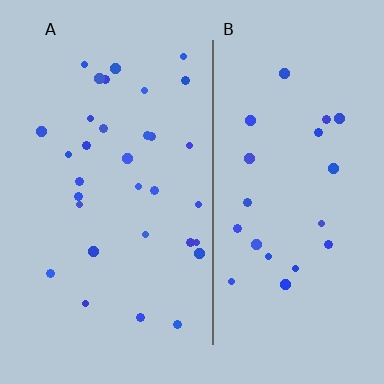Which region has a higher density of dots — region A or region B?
A (the left).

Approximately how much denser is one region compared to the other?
Approximately 1.5× — region A over region B.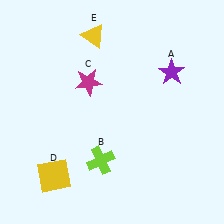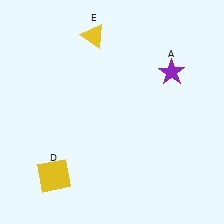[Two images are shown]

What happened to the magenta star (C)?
The magenta star (C) was removed in Image 2. It was in the top-left area of Image 1.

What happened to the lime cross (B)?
The lime cross (B) was removed in Image 2. It was in the bottom-left area of Image 1.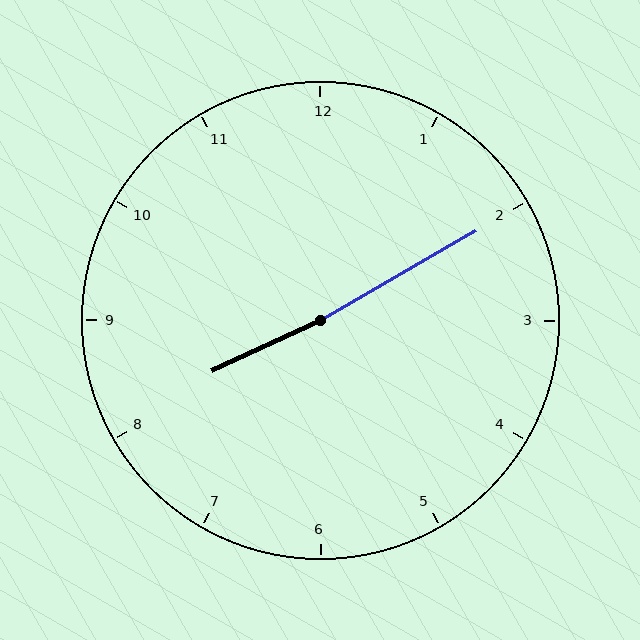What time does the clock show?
8:10.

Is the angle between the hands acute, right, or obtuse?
It is obtuse.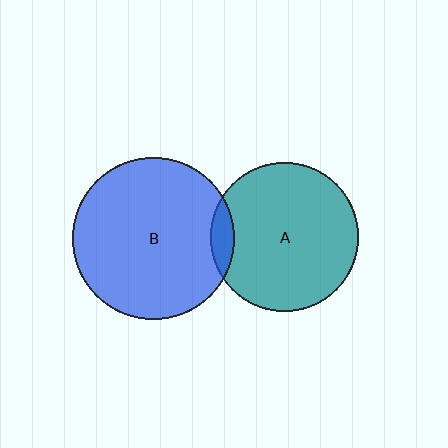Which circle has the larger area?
Circle B (blue).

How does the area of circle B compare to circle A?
Approximately 1.2 times.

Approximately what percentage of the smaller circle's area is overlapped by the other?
Approximately 10%.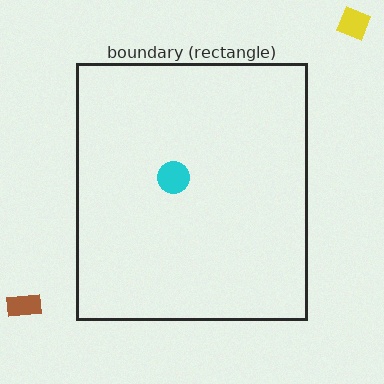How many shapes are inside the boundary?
1 inside, 2 outside.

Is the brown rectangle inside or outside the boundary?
Outside.